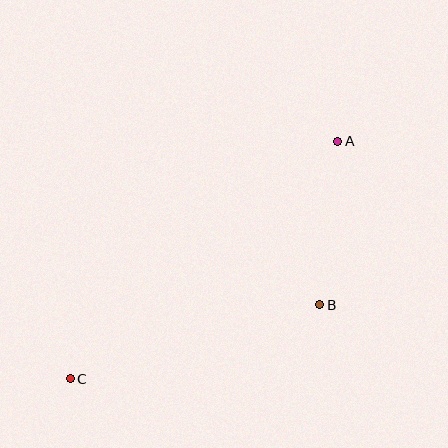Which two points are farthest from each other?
Points A and C are farthest from each other.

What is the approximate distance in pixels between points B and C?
The distance between B and C is approximately 260 pixels.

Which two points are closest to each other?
Points A and B are closest to each other.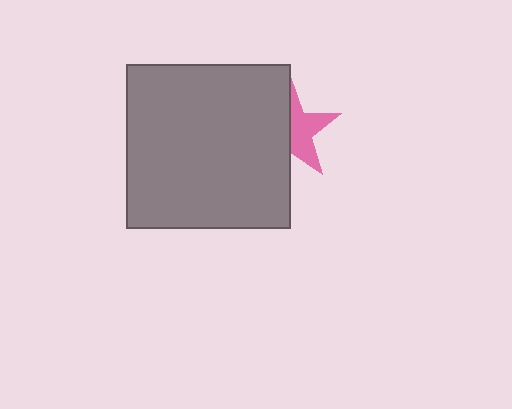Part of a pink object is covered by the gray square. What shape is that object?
It is a star.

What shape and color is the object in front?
The object in front is a gray square.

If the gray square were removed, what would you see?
You would see the complete pink star.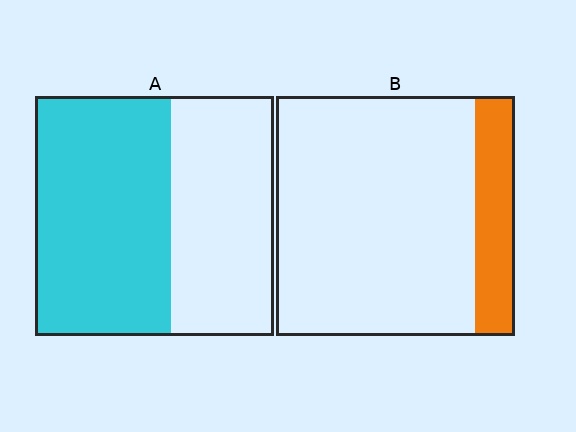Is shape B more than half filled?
No.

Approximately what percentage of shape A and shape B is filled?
A is approximately 55% and B is approximately 15%.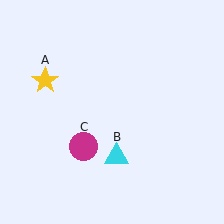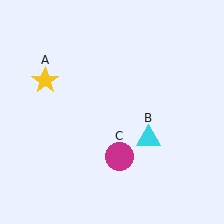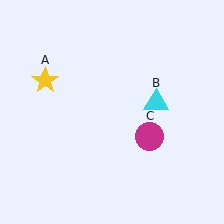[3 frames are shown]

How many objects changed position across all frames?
2 objects changed position: cyan triangle (object B), magenta circle (object C).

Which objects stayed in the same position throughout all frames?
Yellow star (object A) remained stationary.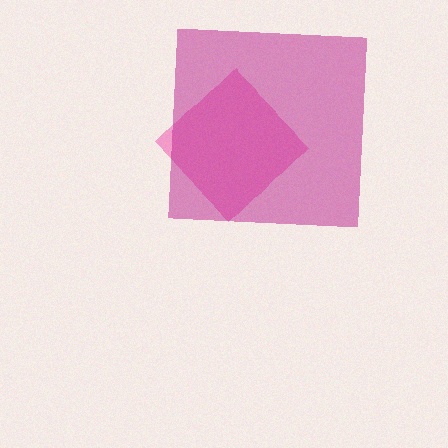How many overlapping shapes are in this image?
There are 2 overlapping shapes in the image.